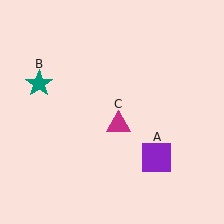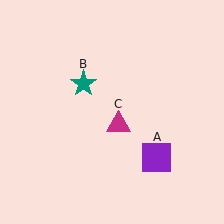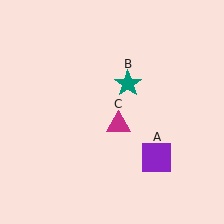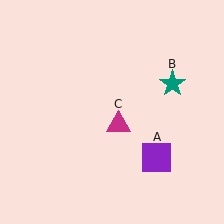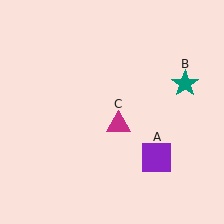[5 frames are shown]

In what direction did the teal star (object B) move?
The teal star (object B) moved right.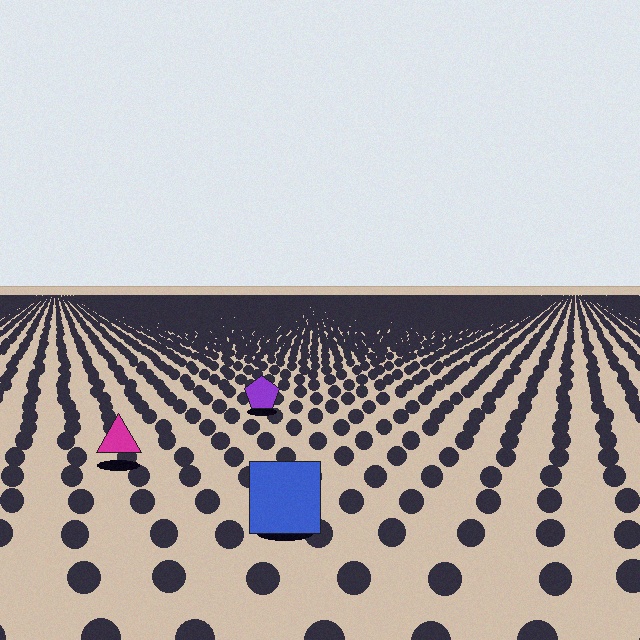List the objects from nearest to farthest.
From nearest to farthest: the blue square, the magenta triangle, the purple pentagon.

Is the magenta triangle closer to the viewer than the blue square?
No. The blue square is closer — you can tell from the texture gradient: the ground texture is coarser near it.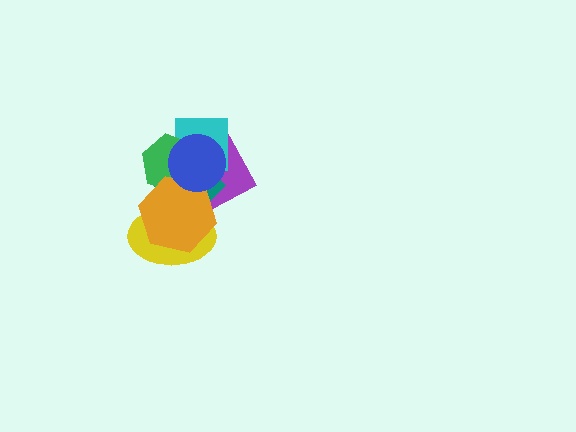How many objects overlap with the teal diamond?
6 objects overlap with the teal diamond.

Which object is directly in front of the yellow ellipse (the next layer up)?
The teal diamond is directly in front of the yellow ellipse.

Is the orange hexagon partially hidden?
Yes, it is partially covered by another shape.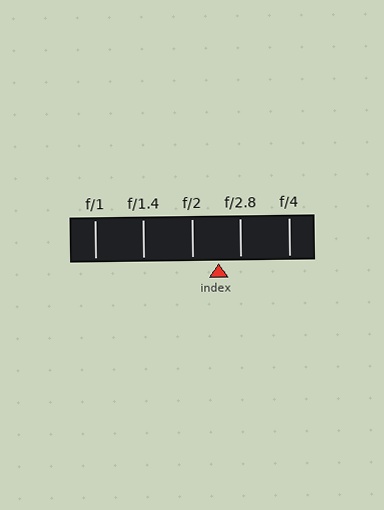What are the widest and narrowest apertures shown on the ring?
The widest aperture shown is f/1 and the narrowest is f/4.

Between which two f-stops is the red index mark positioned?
The index mark is between f/2 and f/2.8.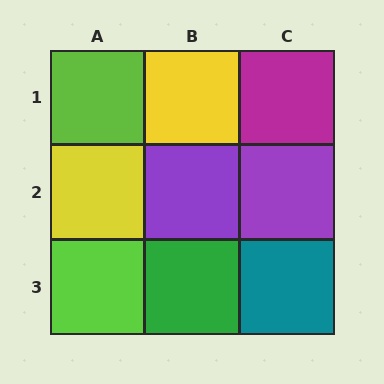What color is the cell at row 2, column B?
Purple.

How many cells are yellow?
2 cells are yellow.